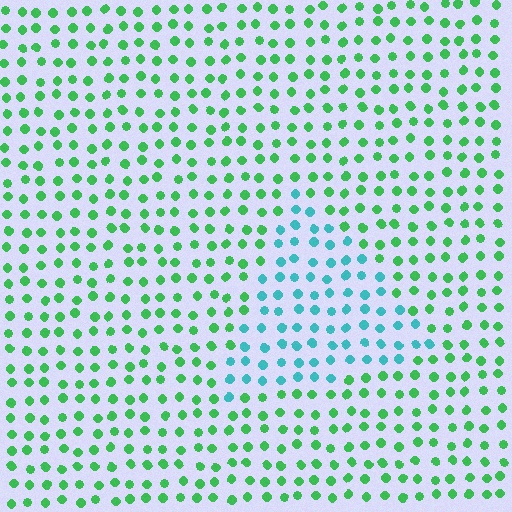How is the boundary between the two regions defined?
The boundary is defined purely by a slight shift in hue (about 50 degrees). Spacing, size, and orientation are identical on both sides.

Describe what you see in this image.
The image is filled with small green elements in a uniform arrangement. A triangle-shaped region is visible where the elements are tinted to a slightly different hue, forming a subtle color boundary.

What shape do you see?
I see a triangle.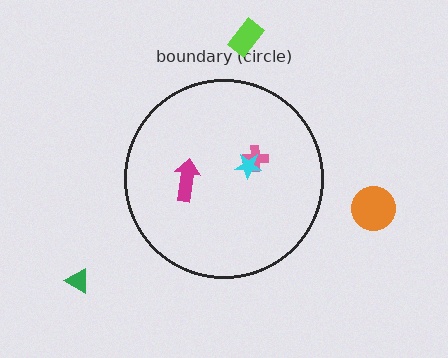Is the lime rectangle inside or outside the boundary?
Outside.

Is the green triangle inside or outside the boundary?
Outside.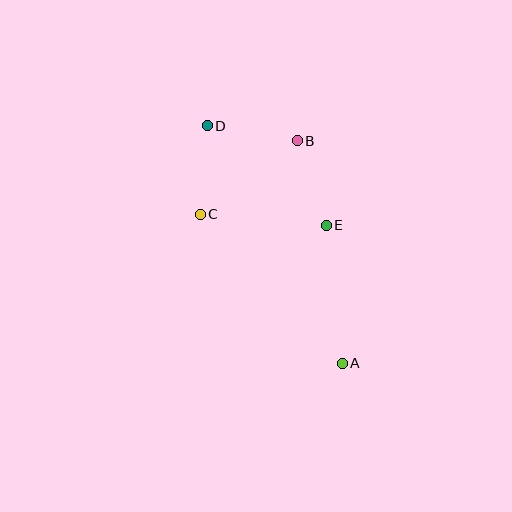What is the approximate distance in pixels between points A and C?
The distance between A and C is approximately 206 pixels.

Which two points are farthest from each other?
Points A and D are farthest from each other.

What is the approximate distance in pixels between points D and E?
The distance between D and E is approximately 155 pixels.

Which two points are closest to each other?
Points C and D are closest to each other.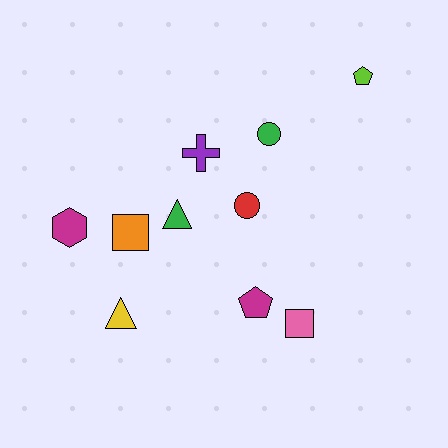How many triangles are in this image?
There are 2 triangles.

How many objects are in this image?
There are 10 objects.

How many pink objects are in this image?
There is 1 pink object.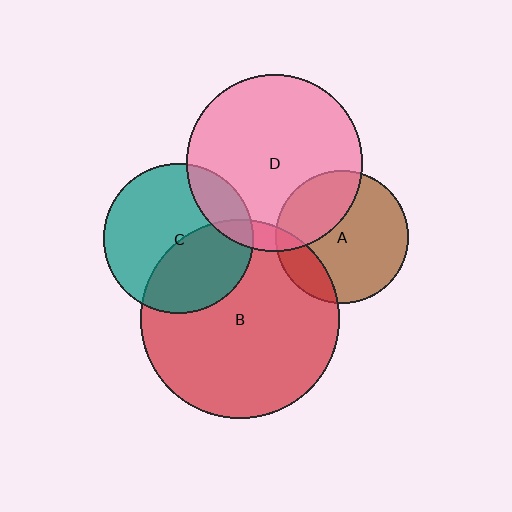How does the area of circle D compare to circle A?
Approximately 1.8 times.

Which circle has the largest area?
Circle B (red).